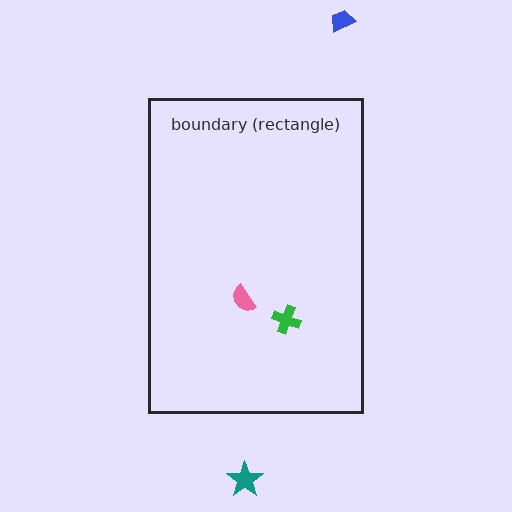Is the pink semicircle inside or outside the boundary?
Inside.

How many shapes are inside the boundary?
2 inside, 2 outside.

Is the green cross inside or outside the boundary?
Inside.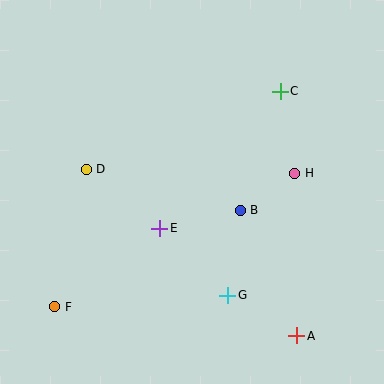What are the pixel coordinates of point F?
Point F is at (55, 307).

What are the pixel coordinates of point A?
Point A is at (297, 336).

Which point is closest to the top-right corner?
Point C is closest to the top-right corner.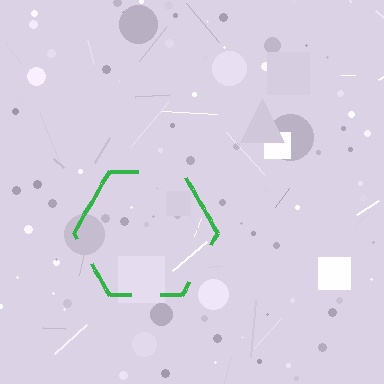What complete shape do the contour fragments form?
The contour fragments form a hexagon.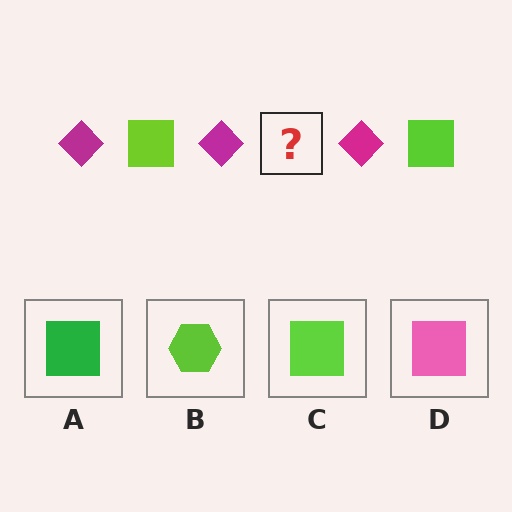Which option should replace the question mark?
Option C.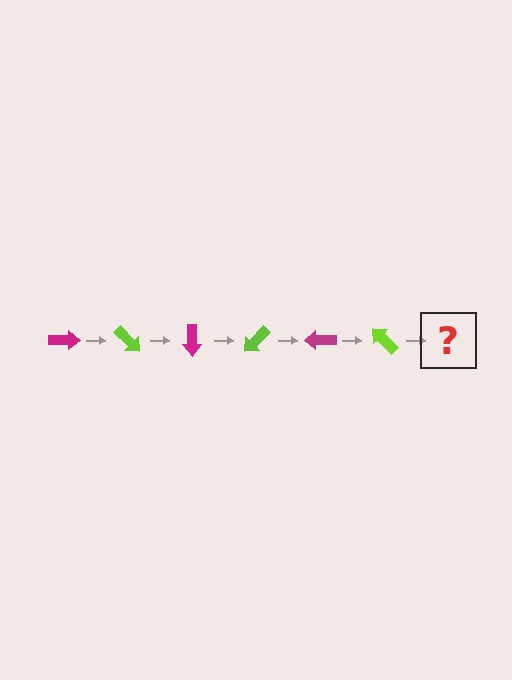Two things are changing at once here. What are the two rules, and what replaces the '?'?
The two rules are that it rotates 45 degrees each step and the color cycles through magenta and lime. The '?' should be a magenta arrow, rotated 270 degrees from the start.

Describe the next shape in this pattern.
It should be a magenta arrow, rotated 270 degrees from the start.